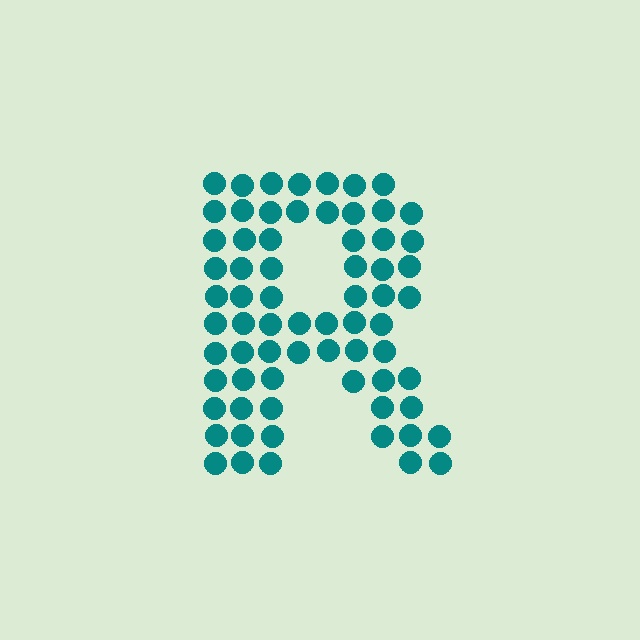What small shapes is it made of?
It is made of small circles.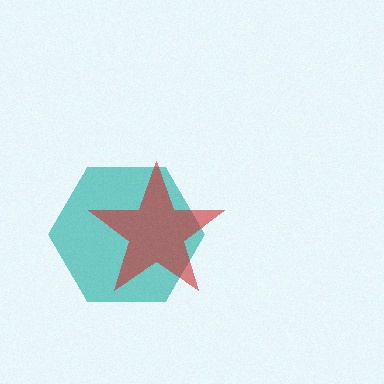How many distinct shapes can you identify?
There are 2 distinct shapes: a teal hexagon, a red star.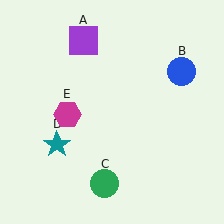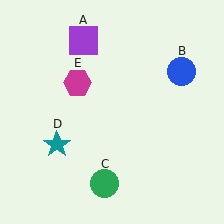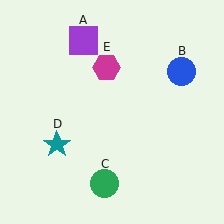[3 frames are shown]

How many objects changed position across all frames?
1 object changed position: magenta hexagon (object E).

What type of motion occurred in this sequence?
The magenta hexagon (object E) rotated clockwise around the center of the scene.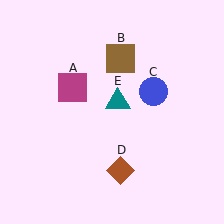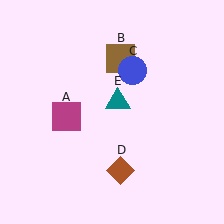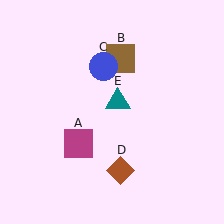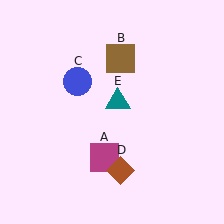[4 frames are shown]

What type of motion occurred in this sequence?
The magenta square (object A), blue circle (object C) rotated counterclockwise around the center of the scene.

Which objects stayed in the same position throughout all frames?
Brown square (object B) and brown diamond (object D) and teal triangle (object E) remained stationary.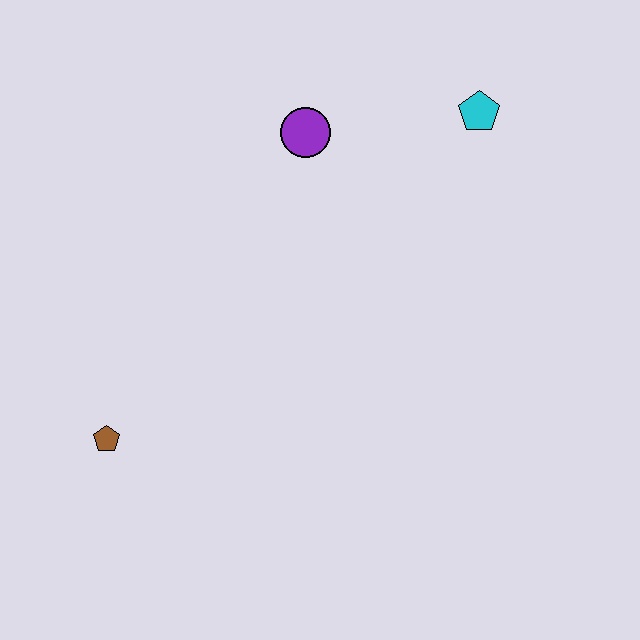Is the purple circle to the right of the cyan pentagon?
No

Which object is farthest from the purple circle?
The brown pentagon is farthest from the purple circle.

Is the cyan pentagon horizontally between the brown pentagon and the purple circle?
No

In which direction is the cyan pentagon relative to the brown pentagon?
The cyan pentagon is to the right of the brown pentagon.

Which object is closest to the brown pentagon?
The purple circle is closest to the brown pentagon.